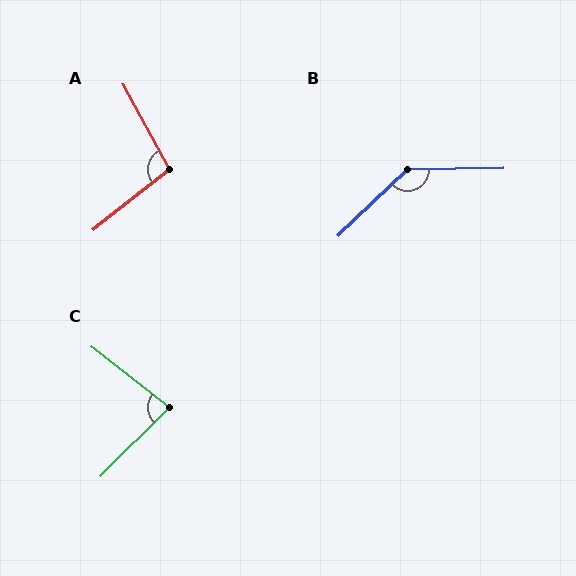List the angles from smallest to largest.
C (83°), A (99°), B (137°).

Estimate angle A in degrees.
Approximately 99 degrees.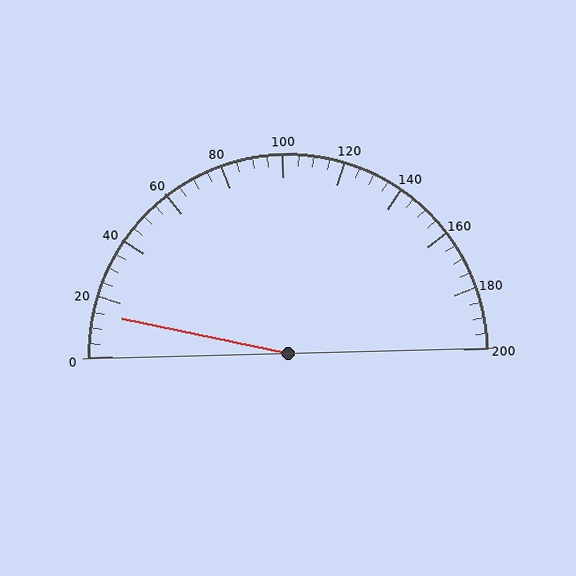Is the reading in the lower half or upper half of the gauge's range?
The reading is in the lower half of the range (0 to 200).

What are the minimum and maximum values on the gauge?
The gauge ranges from 0 to 200.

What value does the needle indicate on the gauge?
The needle indicates approximately 15.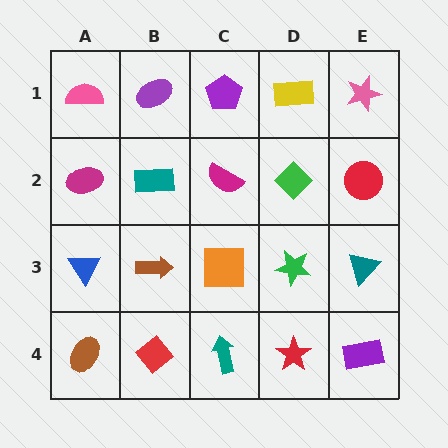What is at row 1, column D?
A yellow rectangle.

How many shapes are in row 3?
5 shapes.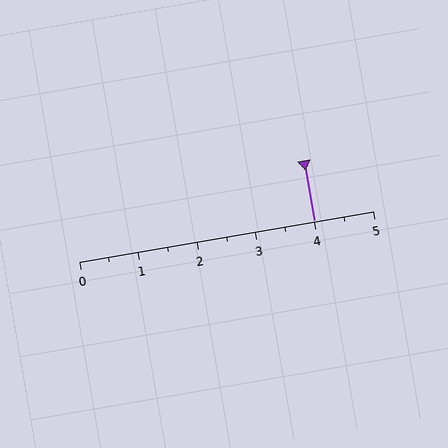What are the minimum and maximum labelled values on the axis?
The axis runs from 0 to 5.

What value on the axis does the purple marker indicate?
The marker indicates approximately 4.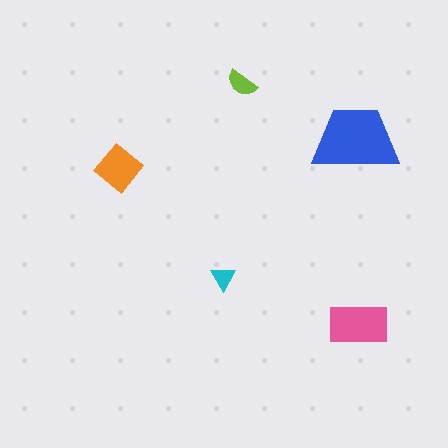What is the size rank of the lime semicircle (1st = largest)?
4th.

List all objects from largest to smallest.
The blue trapezoid, the pink rectangle, the orange diamond, the lime semicircle, the cyan triangle.